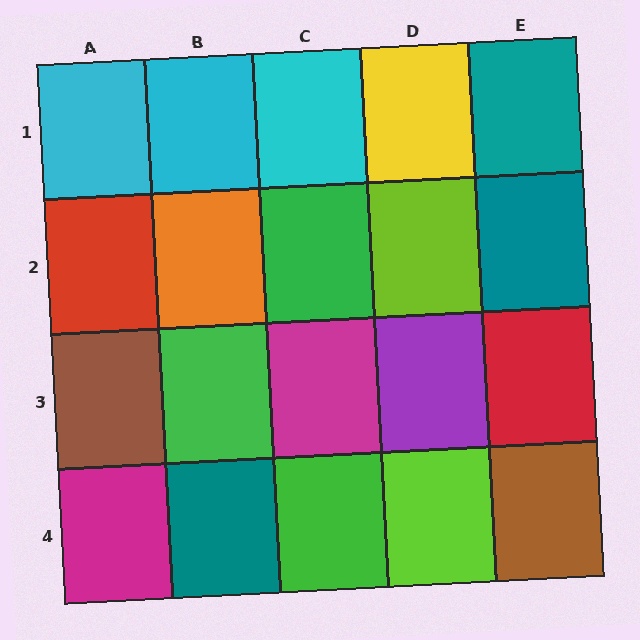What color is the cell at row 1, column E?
Teal.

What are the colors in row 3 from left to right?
Brown, green, magenta, purple, red.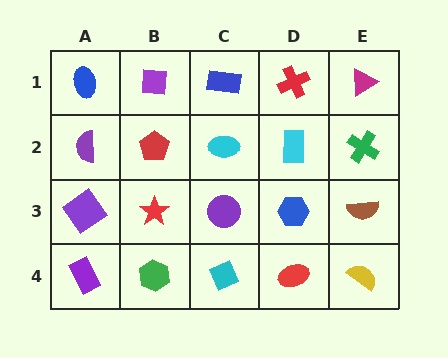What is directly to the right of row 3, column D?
A brown semicircle.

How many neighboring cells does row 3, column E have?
3.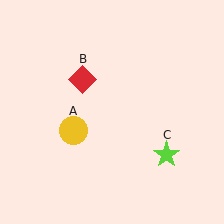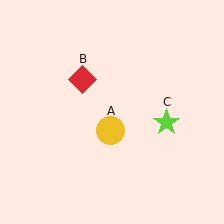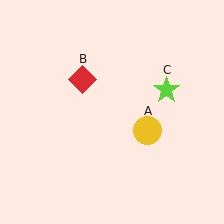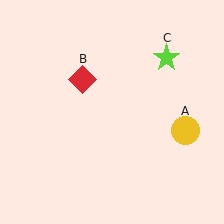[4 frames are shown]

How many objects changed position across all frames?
2 objects changed position: yellow circle (object A), lime star (object C).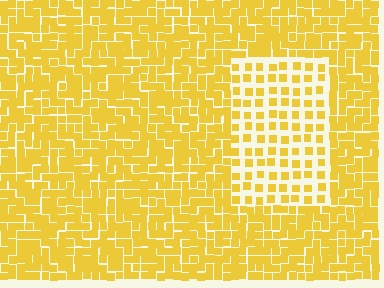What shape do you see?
I see a rectangle.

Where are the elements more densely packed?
The elements are more densely packed outside the rectangle boundary.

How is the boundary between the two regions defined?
The boundary is defined by a change in element density (approximately 2.2x ratio). All elements are the same color, size, and shape.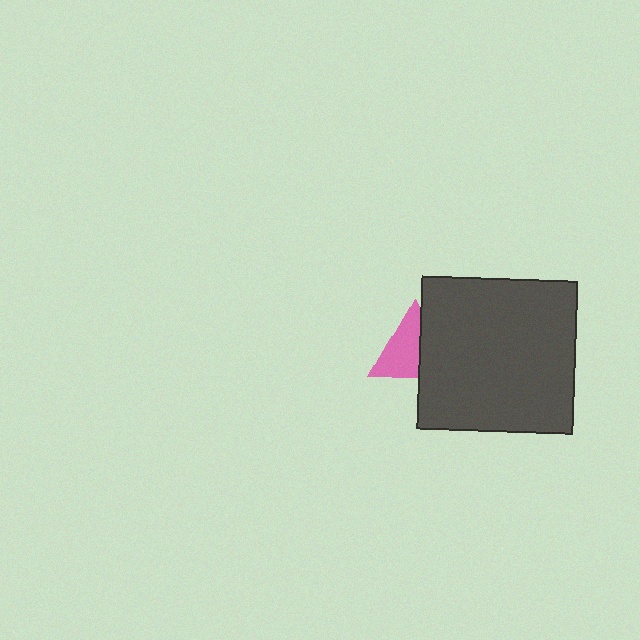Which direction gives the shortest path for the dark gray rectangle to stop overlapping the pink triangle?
Moving right gives the shortest separation.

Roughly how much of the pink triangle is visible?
About half of it is visible (roughly 60%).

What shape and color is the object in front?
The object in front is a dark gray rectangle.